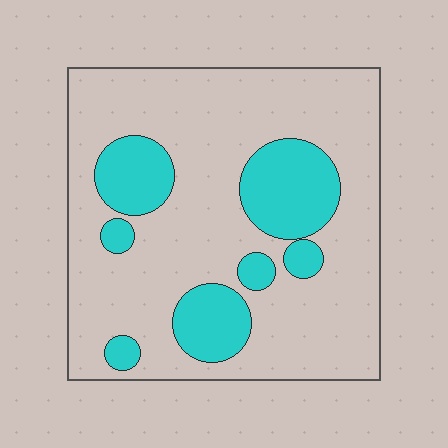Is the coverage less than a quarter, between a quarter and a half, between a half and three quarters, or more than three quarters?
Less than a quarter.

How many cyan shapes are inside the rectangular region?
7.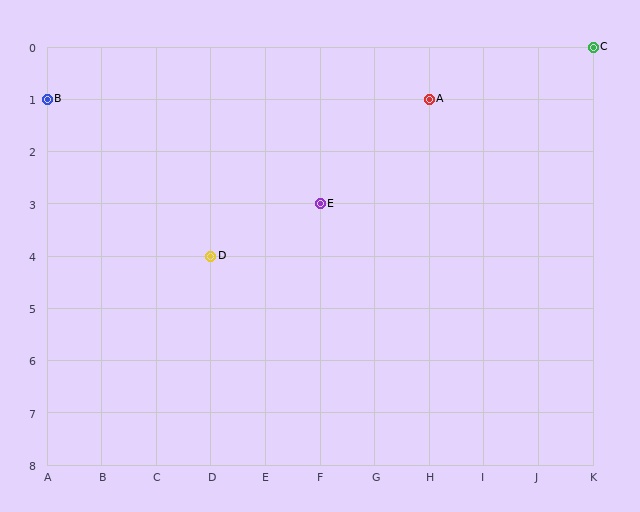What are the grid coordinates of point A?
Point A is at grid coordinates (H, 1).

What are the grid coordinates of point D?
Point D is at grid coordinates (D, 4).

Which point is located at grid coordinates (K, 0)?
Point C is at (K, 0).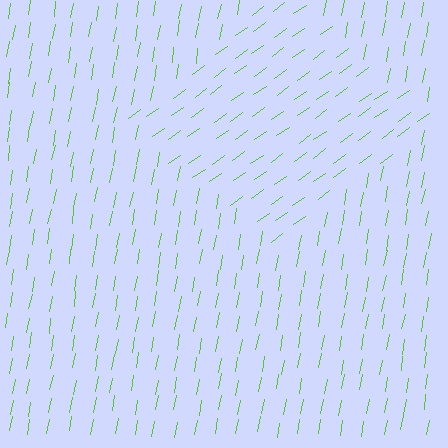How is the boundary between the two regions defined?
The boundary is defined purely by a change in line orientation (approximately 45 degrees difference). All lines are the same color and thickness.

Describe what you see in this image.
The image is filled with small lime line segments. A diamond region in the image has lines oriented differently from the surrounding lines, creating a visible texture boundary.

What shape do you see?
I see a diamond.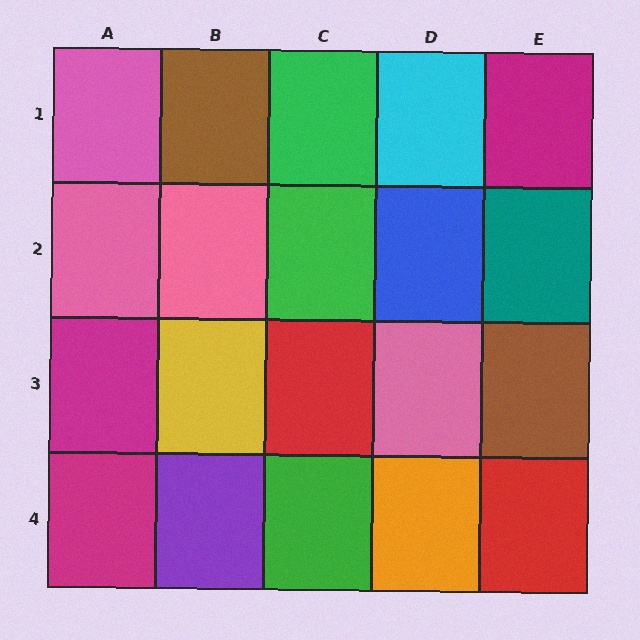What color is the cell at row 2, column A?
Pink.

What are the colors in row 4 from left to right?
Magenta, purple, green, orange, red.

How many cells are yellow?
1 cell is yellow.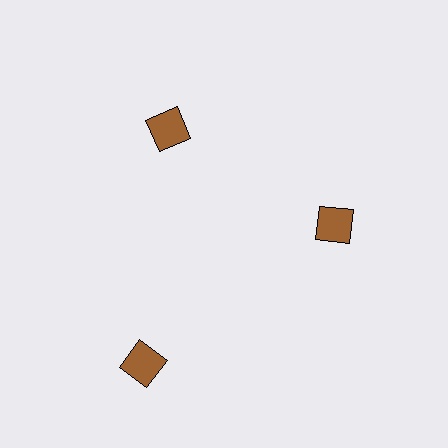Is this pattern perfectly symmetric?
No. The 3 brown diamonds are arranged in a ring, but one element near the 7 o'clock position is pushed outward from the center, breaking the 3-fold rotational symmetry.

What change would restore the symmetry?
The symmetry would be restored by moving it inward, back onto the ring so that all 3 diamonds sit at equal angles and equal distance from the center.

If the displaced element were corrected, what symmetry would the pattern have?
It would have 3-fold rotational symmetry — the pattern would map onto itself every 120 degrees.